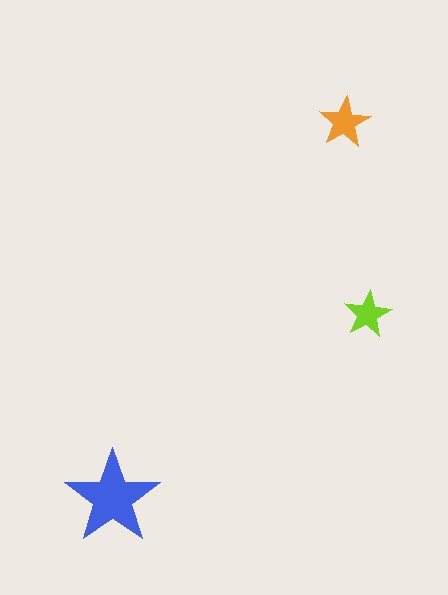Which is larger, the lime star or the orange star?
The orange one.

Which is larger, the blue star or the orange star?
The blue one.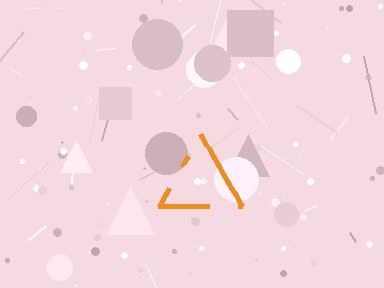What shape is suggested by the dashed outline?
The dashed outline suggests a triangle.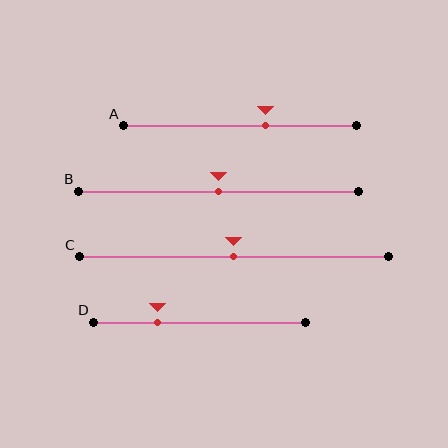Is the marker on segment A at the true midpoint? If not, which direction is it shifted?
No, the marker on segment A is shifted to the right by about 11% of the segment length.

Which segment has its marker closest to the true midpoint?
Segment B has its marker closest to the true midpoint.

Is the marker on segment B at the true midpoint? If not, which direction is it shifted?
Yes, the marker on segment B is at the true midpoint.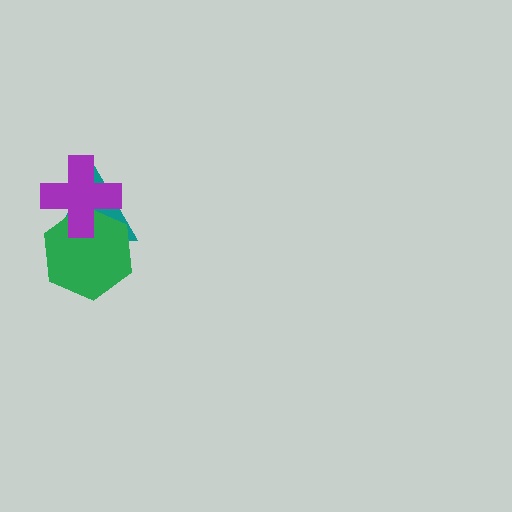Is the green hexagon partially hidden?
Yes, it is partially covered by another shape.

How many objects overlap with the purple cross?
2 objects overlap with the purple cross.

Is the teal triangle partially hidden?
Yes, it is partially covered by another shape.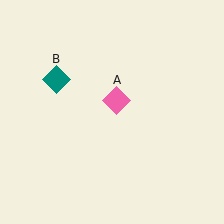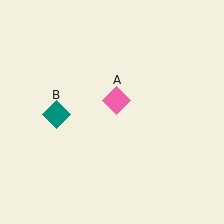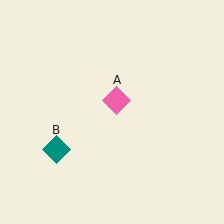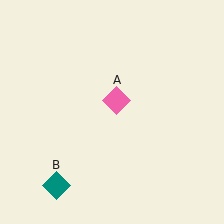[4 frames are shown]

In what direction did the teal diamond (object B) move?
The teal diamond (object B) moved down.